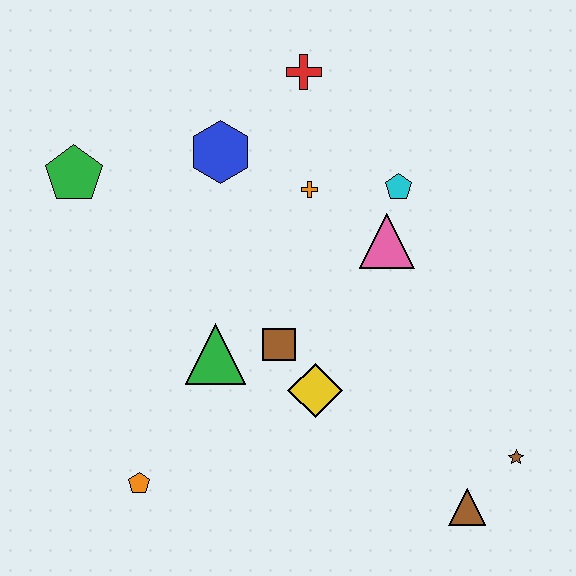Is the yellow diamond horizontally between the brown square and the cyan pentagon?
Yes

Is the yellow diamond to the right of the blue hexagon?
Yes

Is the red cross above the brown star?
Yes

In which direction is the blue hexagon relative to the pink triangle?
The blue hexagon is to the left of the pink triangle.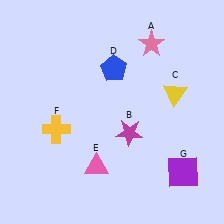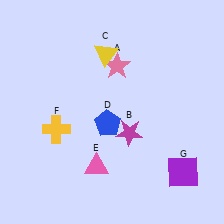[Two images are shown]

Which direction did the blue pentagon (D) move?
The blue pentagon (D) moved down.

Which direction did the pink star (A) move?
The pink star (A) moved left.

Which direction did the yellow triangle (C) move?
The yellow triangle (C) moved left.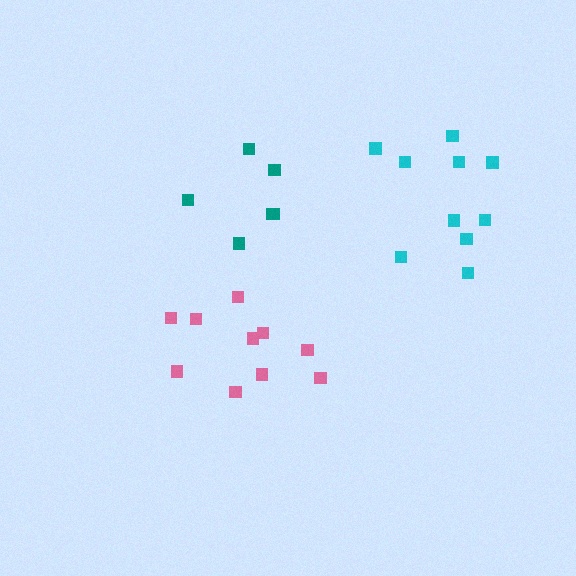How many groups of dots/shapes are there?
There are 3 groups.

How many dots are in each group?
Group 1: 10 dots, Group 2: 10 dots, Group 3: 6 dots (26 total).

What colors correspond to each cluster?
The clusters are colored: pink, cyan, teal.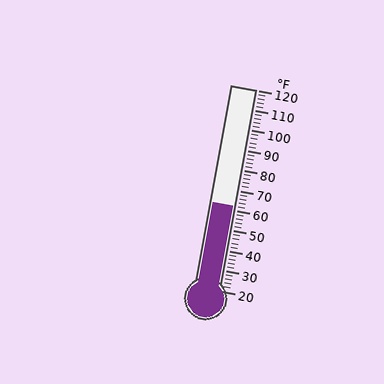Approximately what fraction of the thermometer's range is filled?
The thermometer is filled to approximately 40% of its range.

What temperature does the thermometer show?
The thermometer shows approximately 62°F.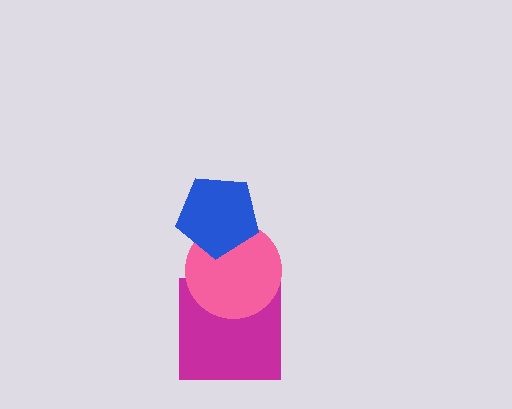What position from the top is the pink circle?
The pink circle is 2nd from the top.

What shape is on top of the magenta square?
The pink circle is on top of the magenta square.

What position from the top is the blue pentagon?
The blue pentagon is 1st from the top.